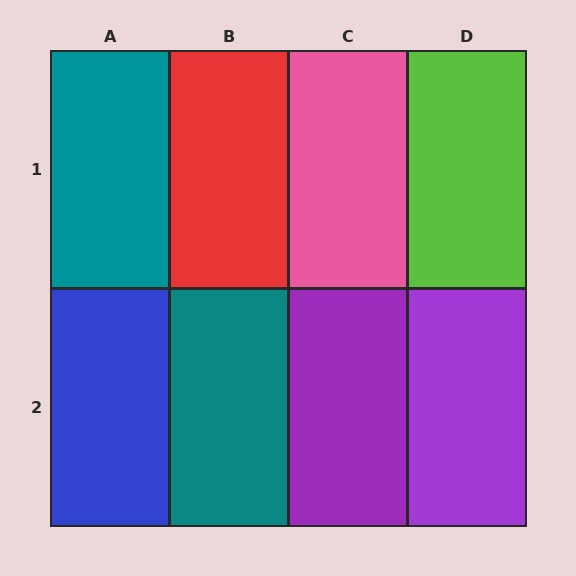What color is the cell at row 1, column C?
Pink.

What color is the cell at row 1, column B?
Red.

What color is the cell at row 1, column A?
Teal.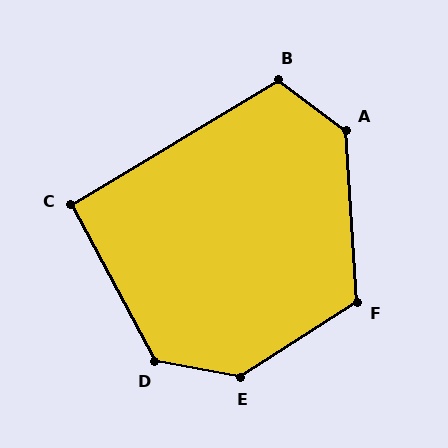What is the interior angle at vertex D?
Approximately 128 degrees (obtuse).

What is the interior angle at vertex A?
Approximately 130 degrees (obtuse).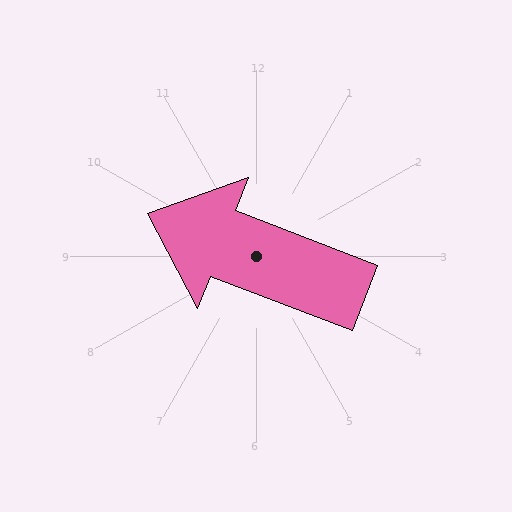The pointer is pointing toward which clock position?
Roughly 10 o'clock.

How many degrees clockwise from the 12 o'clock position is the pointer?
Approximately 291 degrees.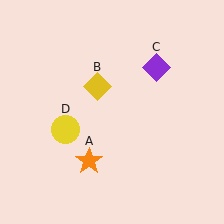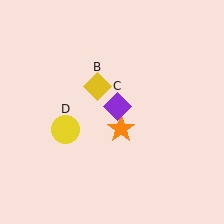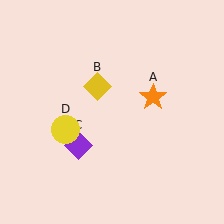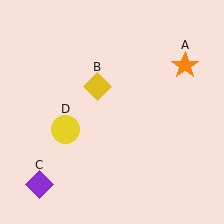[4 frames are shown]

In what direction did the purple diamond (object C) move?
The purple diamond (object C) moved down and to the left.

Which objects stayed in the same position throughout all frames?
Yellow diamond (object B) and yellow circle (object D) remained stationary.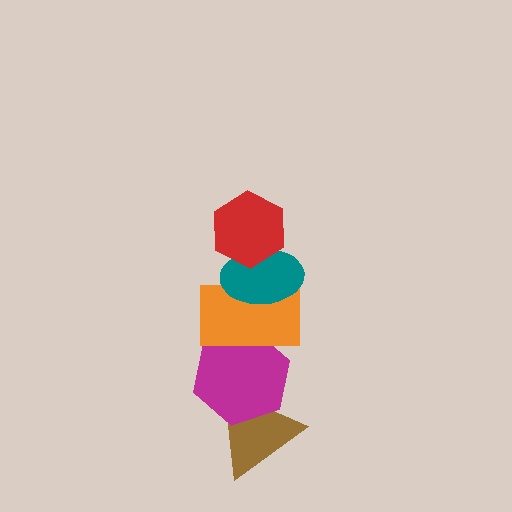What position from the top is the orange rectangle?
The orange rectangle is 3rd from the top.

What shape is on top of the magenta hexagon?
The orange rectangle is on top of the magenta hexagon.